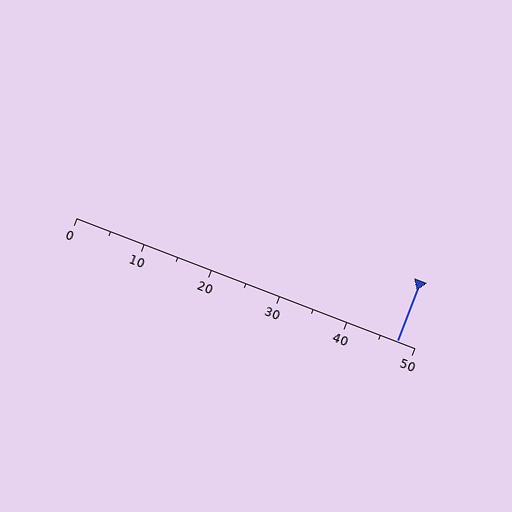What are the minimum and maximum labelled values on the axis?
The axis runs from 0 to 50.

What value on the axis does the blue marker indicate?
The marker indicates approximately 47.5.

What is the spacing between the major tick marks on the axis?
The major ticks are spaced 10 apart.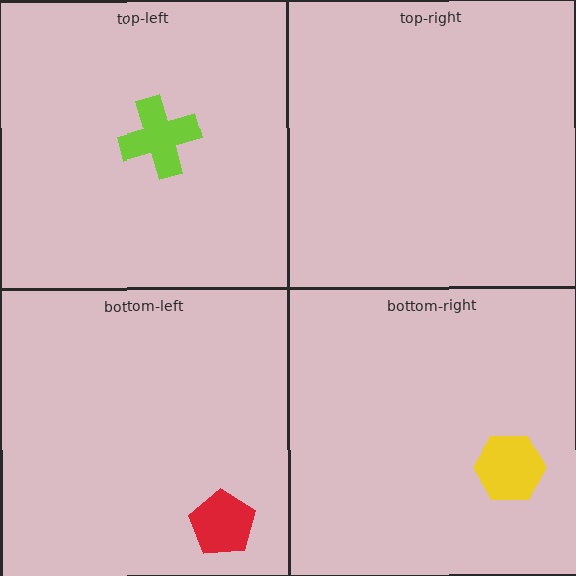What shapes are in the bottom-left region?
The red pentagon.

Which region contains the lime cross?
The top-left region.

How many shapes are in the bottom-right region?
1.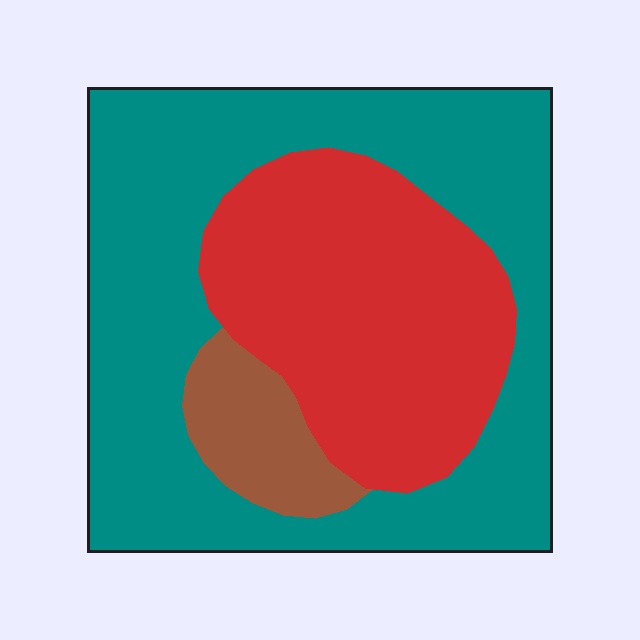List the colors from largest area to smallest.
From largest to smallest: teal, red, brown.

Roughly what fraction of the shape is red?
Red takes up about one third (1/3) of the shape.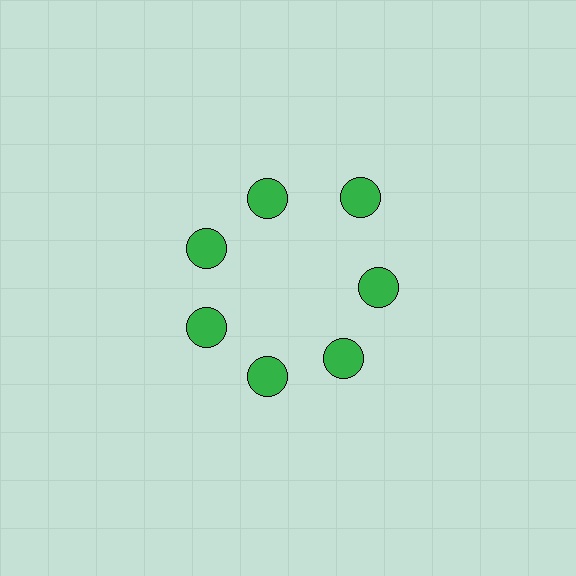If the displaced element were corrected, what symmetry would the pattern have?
It would have 7-fold rotational symmetry — the pattern would map onto itself every 51 degrees.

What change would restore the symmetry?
The symmetry would be restored by moving it inward, back onto the ring so that all 7 circles sit at equal angles and equal distance from the center.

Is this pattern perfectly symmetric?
No. The 7 green circles are arranged in a ring, but one element near the 1 o'clock position is pushed outward from the center, breaking the 7-fold rotational symmetry.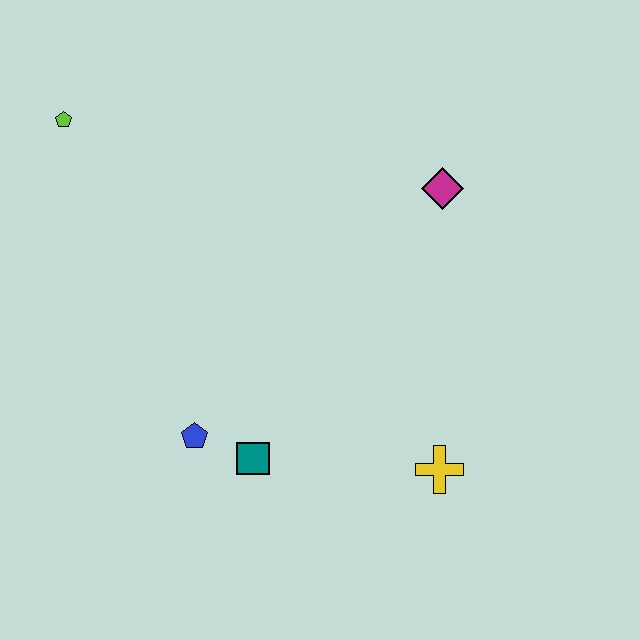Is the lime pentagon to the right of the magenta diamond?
No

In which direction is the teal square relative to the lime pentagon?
The teal square is below the lime pentagon.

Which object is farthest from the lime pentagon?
The yellow cross is farthest from the lime pentagon.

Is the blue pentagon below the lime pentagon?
Yes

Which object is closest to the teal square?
The blue pentagon is closest to the teal square.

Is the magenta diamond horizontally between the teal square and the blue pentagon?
No